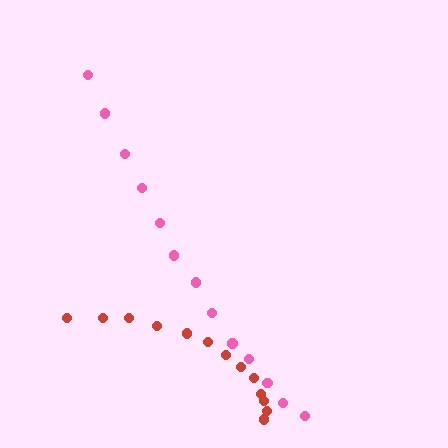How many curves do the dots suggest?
There are 2 distinct paths.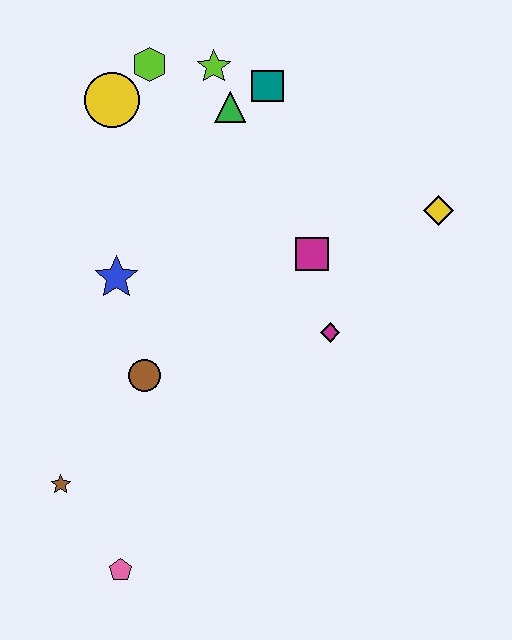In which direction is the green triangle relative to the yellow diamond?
The green triangle is to the left of the yellow diamond.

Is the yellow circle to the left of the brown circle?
Yes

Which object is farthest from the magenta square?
The pink pentagon is farthest from the magenta square.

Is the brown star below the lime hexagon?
Yes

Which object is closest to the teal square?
The green triangle is closest to the teal square.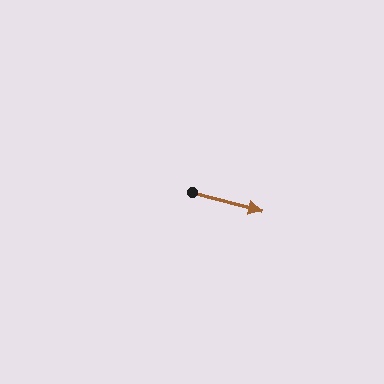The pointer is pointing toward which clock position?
Roughly 3 o'clock.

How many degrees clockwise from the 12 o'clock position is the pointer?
Approximately 105 degrees.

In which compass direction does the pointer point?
East.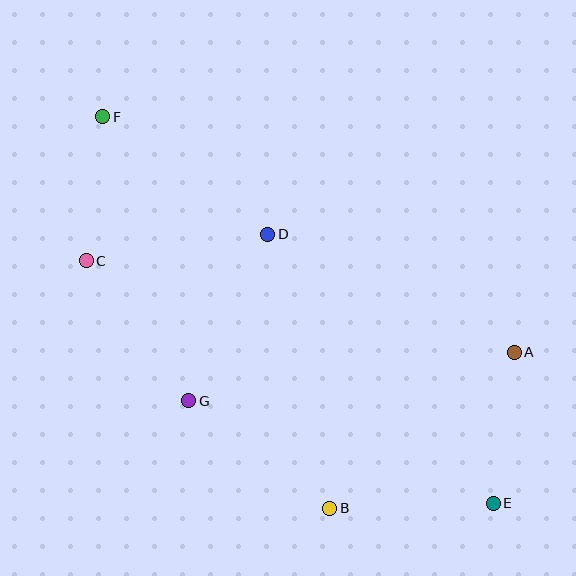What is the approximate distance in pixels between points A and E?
The distance between A and E is approximately 152 pixels.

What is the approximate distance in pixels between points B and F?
The distance between B and F is approximately 453 pixels.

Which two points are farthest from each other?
Points E and F are farthest from each other.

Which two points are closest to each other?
Points C and F are closest to each other.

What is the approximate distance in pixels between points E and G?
The distance between E and G is approximately 321 pixels.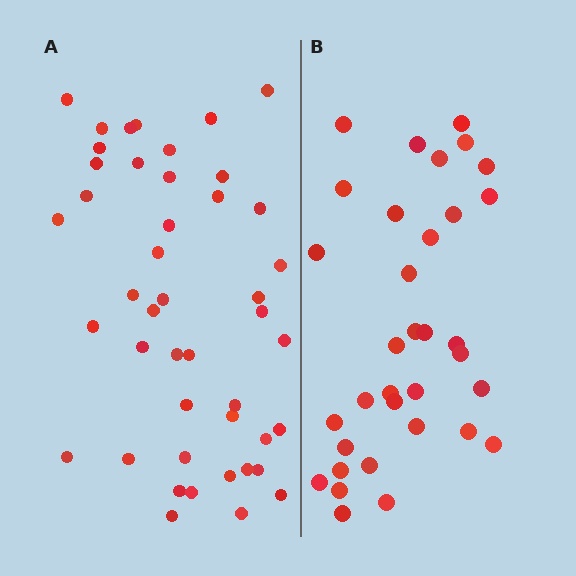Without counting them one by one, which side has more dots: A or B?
Region A (the left region) has more dots.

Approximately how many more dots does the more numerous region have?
Region A has roughly 12 or so more dots than region B.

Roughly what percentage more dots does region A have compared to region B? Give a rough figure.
About 30% more.